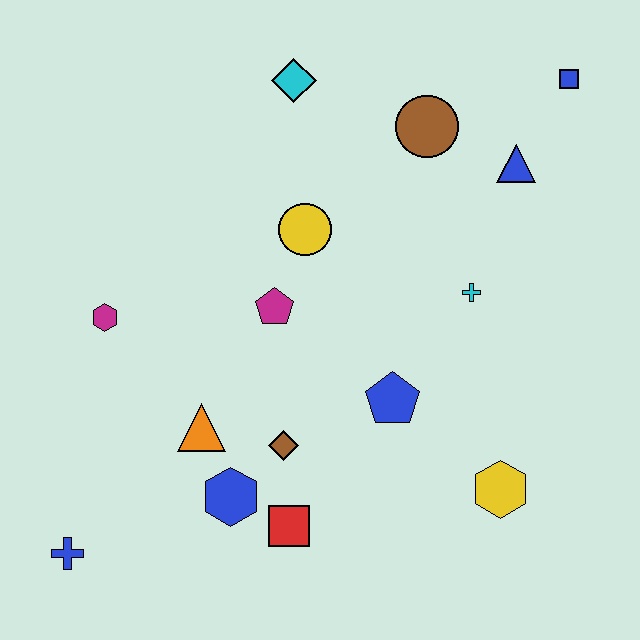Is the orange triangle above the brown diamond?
Yes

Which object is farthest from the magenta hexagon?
The blue square is farthest from the magenta hexagon.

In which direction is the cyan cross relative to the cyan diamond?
The cyan cross is below the cyan diamond.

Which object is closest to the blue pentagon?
The brown diamond is closest to the blue pentagon.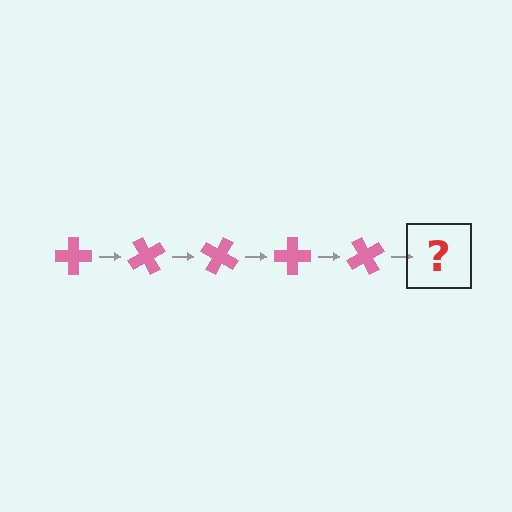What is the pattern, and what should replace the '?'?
The pattern is that the cross rotates 60 degrees each step. The '?' should be a pink cross rotated 300 degrees.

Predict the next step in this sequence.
The next step is a pink cross rotated 300 degrees.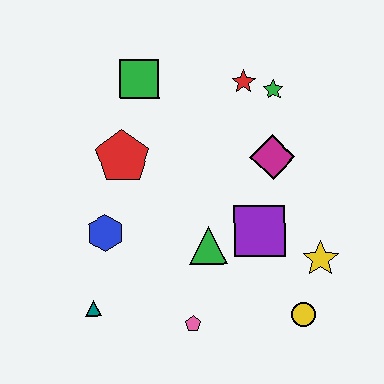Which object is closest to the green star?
The red star is closest to the green star.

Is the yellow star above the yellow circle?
Yes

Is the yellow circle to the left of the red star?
No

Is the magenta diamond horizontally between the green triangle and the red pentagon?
No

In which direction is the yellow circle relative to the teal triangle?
The yellow circle is to the right of the teal triangle.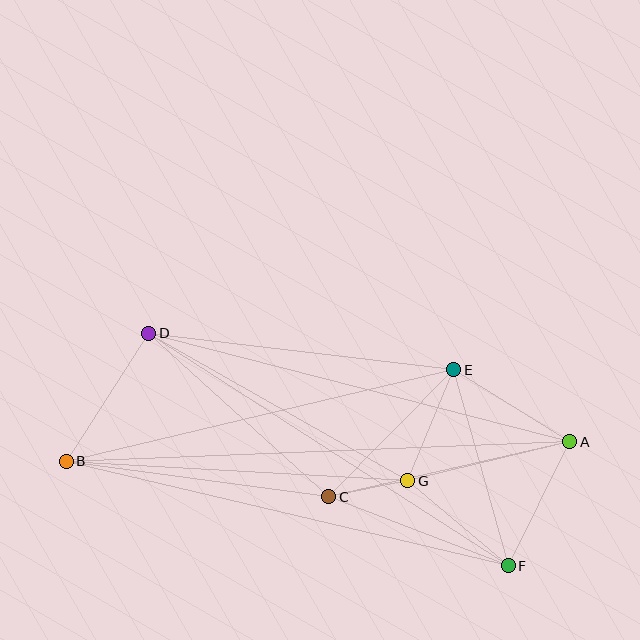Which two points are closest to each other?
Points C and G are closest to each other.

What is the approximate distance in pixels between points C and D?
The distance between C and D is approximately 243 pixels.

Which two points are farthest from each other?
Points A and B are farthest from each other.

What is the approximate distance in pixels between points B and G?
The distance between B and G is approximately 342 pixels.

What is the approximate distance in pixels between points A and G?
The distance between A and G is approximately 167 pixels.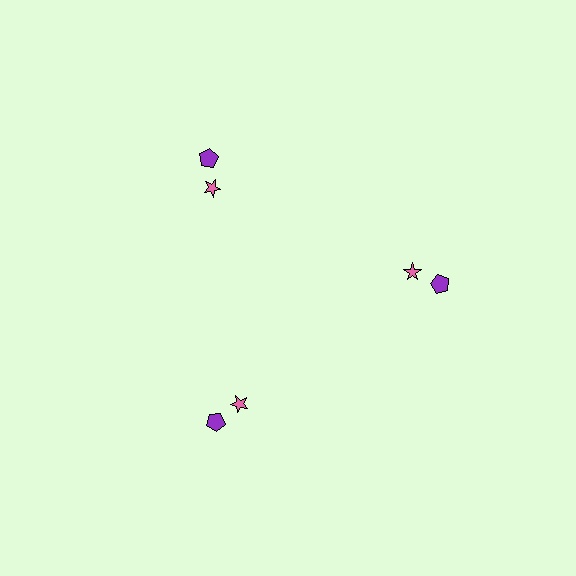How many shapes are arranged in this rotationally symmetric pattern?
There are 6 shapes, arranged in 3 groups of 2.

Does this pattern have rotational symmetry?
Yes, this pattern has 3-fold rotational symmetry. It looks the same after rotating 120 degrees around the center.